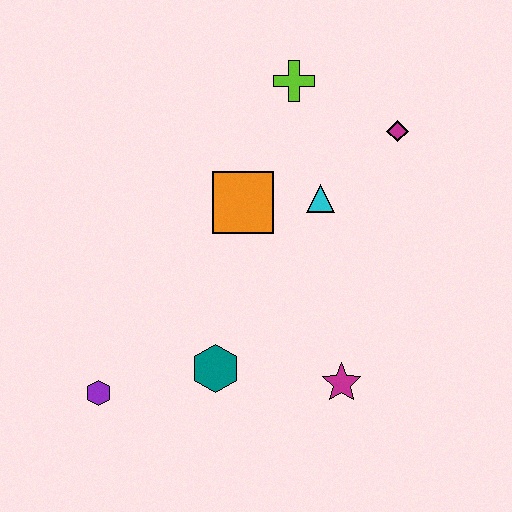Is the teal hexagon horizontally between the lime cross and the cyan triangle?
No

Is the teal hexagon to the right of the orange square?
No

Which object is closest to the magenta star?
The teal hexagon is closest to the magenta star.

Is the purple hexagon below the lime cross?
Yes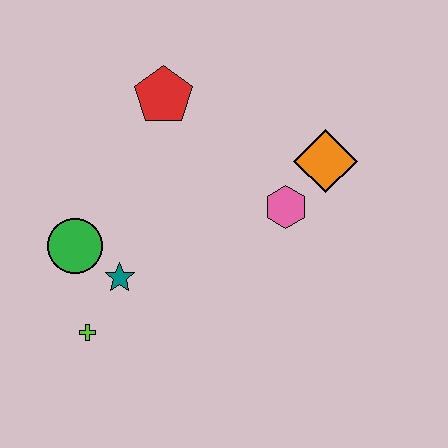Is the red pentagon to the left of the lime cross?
No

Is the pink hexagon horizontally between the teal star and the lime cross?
No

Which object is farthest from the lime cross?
The orange diamond is farthest from the lime cross.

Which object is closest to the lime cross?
The teal star is closest to the lime cross.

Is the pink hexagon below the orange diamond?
Yes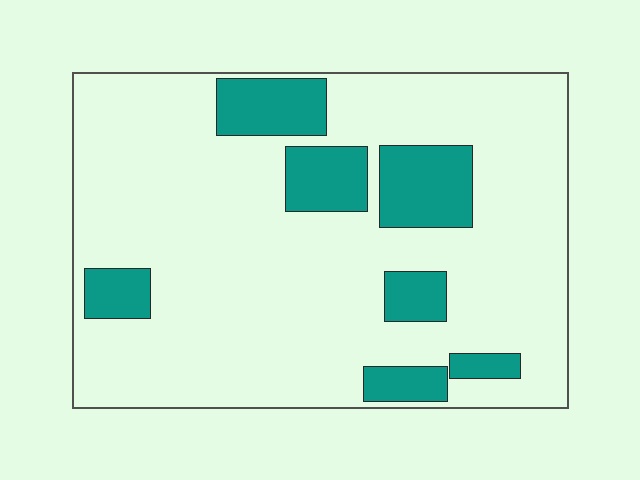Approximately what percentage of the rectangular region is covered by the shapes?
Approximately 20%.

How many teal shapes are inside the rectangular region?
7.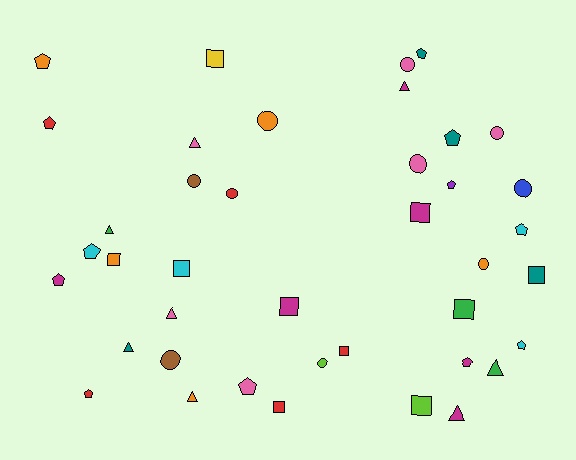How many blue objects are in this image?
There is 1 blue object.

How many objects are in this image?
There are 40 objects.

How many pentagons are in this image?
There are 12 pentagons.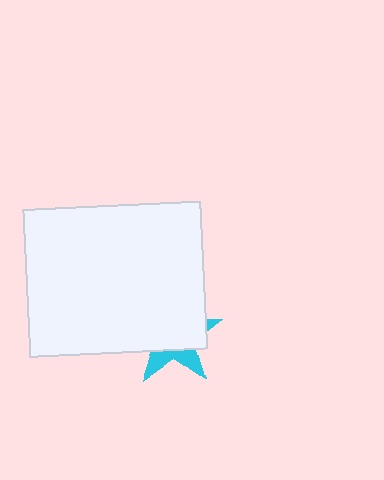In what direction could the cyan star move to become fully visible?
The cyan star could move down. That would shift it out from behind the white rectangle entirely.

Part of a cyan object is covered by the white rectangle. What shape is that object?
It is a star.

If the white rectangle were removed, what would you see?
You would see the complete cyan star.